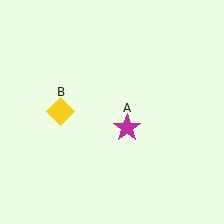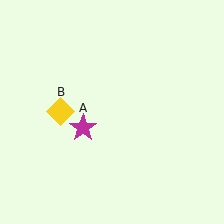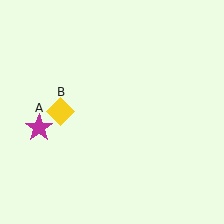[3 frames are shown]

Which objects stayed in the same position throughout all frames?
Yellow diamond (object B) remained stationary.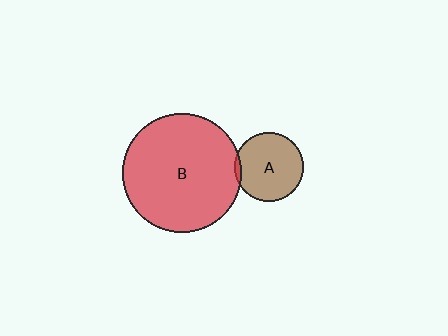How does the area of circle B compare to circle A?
Approximately 3.0 times.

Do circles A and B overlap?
Yes.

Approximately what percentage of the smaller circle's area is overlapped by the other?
Approximately 5%.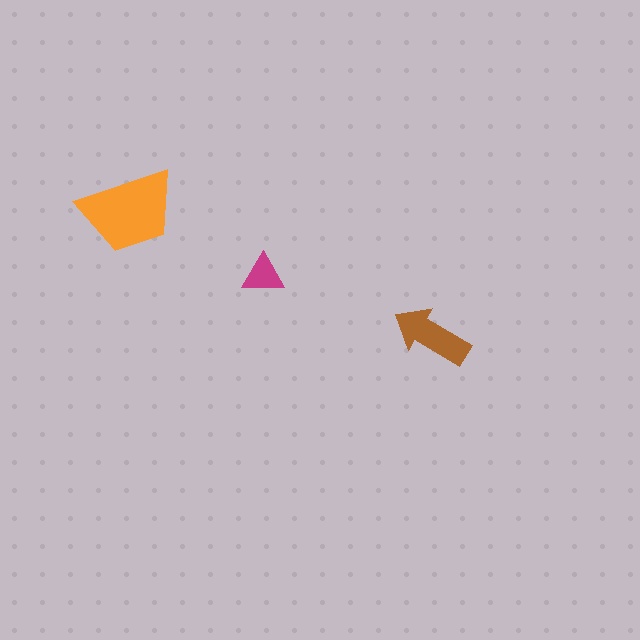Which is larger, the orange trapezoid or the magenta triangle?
The orange trapezoid.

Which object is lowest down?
The brown arrow is bottommost.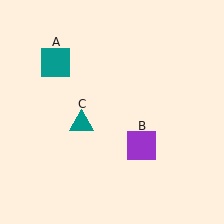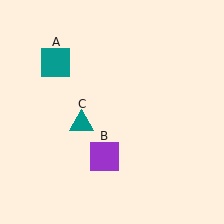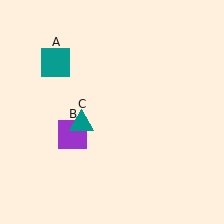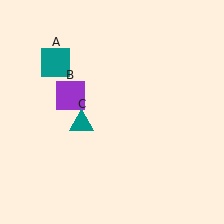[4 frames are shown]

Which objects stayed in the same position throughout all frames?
Teal square (object A) and teal triangle (object C) remained stationary.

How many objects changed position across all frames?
1 object changed position: purple square (object B).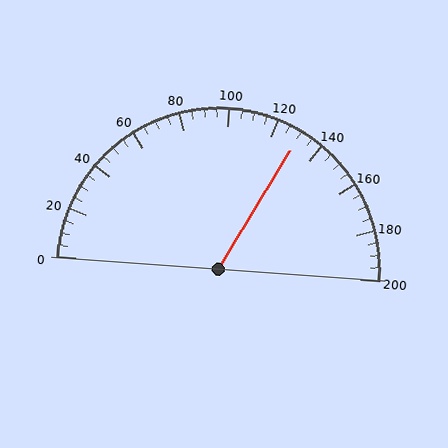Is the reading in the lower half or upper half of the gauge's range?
The reading is in the upper half of the range (0 to 200).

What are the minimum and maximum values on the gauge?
The gauge ranges from 0 to 200.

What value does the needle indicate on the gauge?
The needle indicates approximately 130.